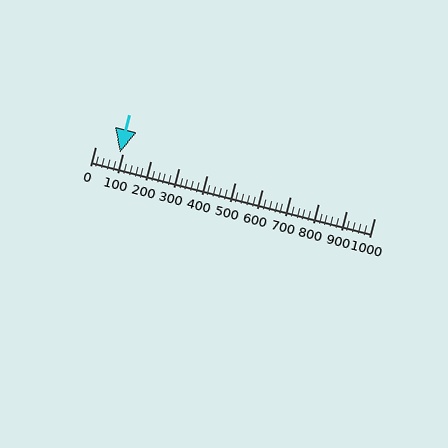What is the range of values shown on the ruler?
The ruler shows values from 0 to 1000.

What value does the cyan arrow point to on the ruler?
The cyan arrow points to approximately 88.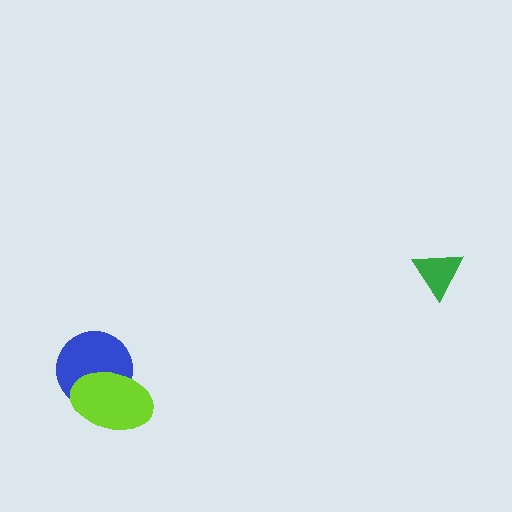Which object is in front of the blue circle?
The lime ellipse is in front of the blue circle.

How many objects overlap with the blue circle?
1 object overlaps with the blue circle.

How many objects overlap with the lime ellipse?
1 object overlaps with the lime ellipse.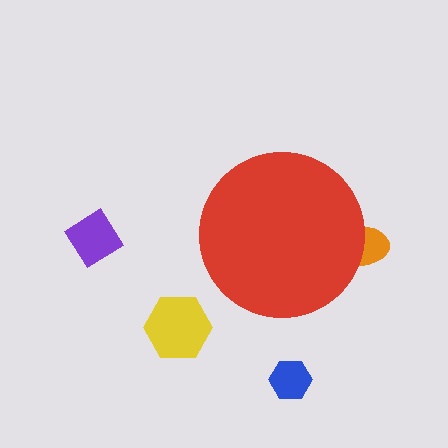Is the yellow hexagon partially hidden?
No, the yellow hexagon is fully visible.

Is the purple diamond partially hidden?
No, the purple diamond is fully visible.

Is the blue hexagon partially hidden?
No, the blue hexagon is fully visible.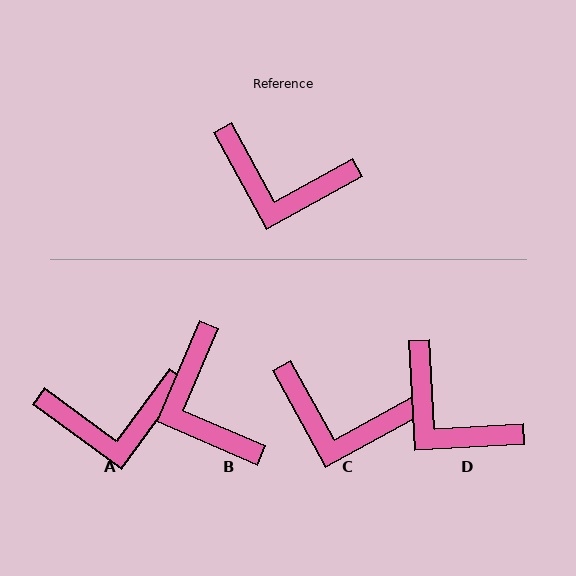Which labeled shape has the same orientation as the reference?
C.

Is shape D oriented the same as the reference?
No, it is off by about 26 degrees.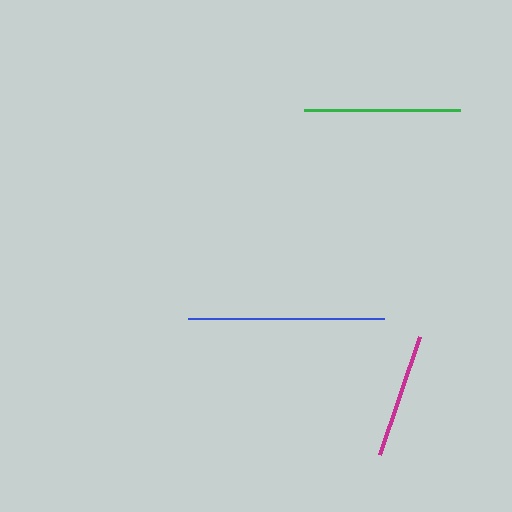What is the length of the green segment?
The green segment is approximately 156 pixels long.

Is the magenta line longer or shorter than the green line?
The green line is longer than the magenta line.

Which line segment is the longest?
The blue line is the longest at approximately 196 pixels.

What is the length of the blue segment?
The blue segment is approximately 196 pixels long.